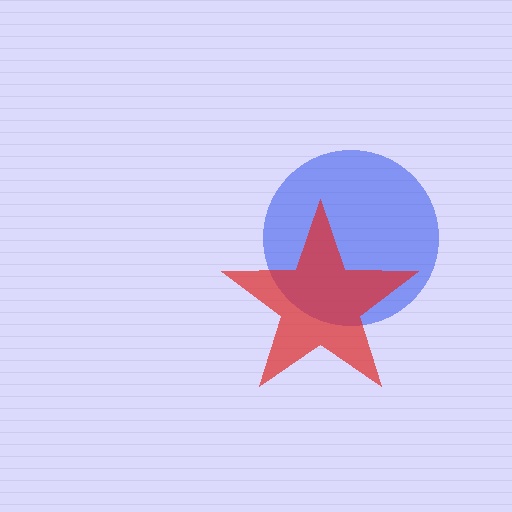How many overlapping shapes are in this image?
There are 2 overlapping shapes in the image.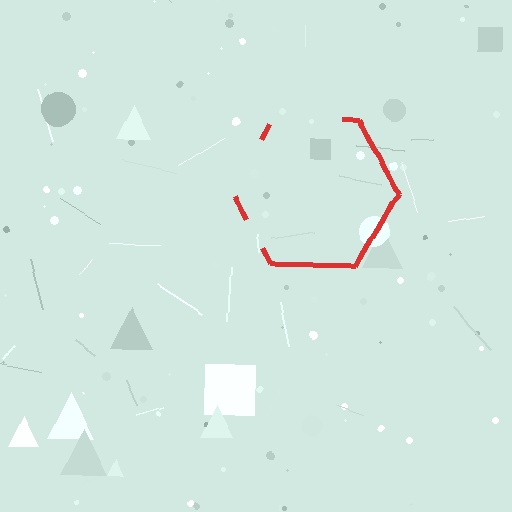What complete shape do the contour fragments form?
The contour fragments form a hexagon.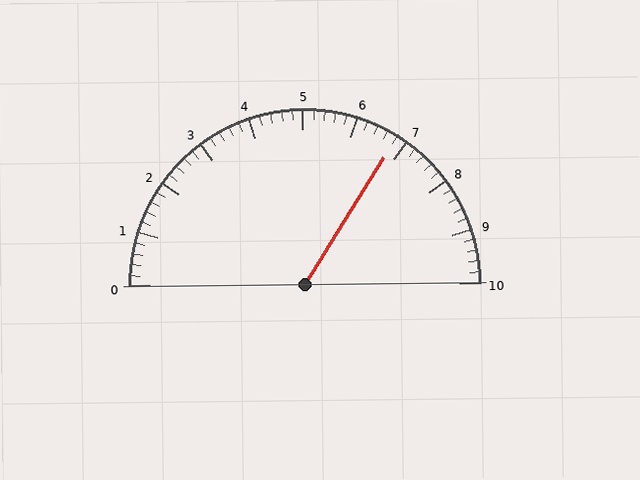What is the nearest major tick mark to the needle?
The nearest major tick mark is 7.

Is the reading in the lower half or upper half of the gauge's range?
The reading is in the upper half of the range (0 to 10).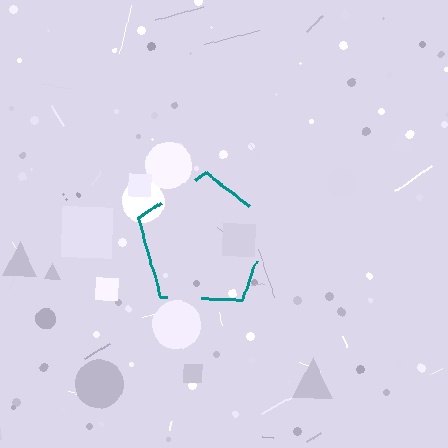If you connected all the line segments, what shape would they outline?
They would outline a pentagon.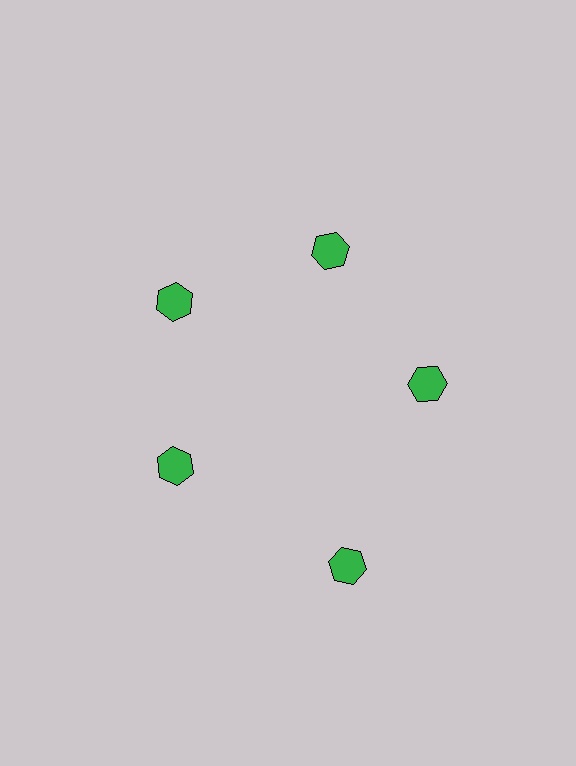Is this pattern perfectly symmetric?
No. The 5 green hexagons are arranged in a ring, but one element near the 5 o'clock position is pushed outward from the center, breaking the 5-fold rotational symmetry.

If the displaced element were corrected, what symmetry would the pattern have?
It would have 5-fold rotational symmetry — the pattern would map onto itself every 72 degrees.